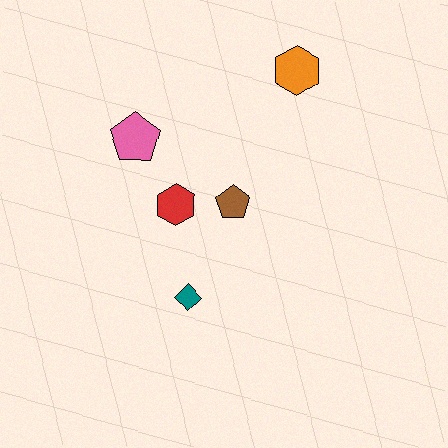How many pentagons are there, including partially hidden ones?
There are 2 pentagons.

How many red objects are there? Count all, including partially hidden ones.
There is 1 red object.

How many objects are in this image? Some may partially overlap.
There are 5 objects.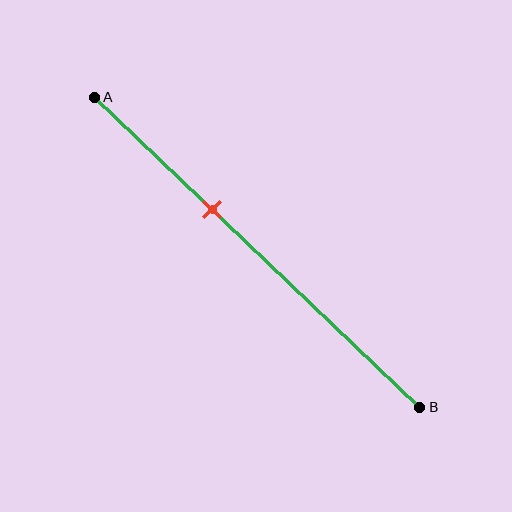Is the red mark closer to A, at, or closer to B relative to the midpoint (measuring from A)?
The red mark is closer to point A than the midpoint of segment AB.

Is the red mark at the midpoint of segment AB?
No, the mark is at about 35% from A, not at the 50% midpoint.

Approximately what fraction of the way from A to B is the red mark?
The red mark is approximately 35% of the way from A to B.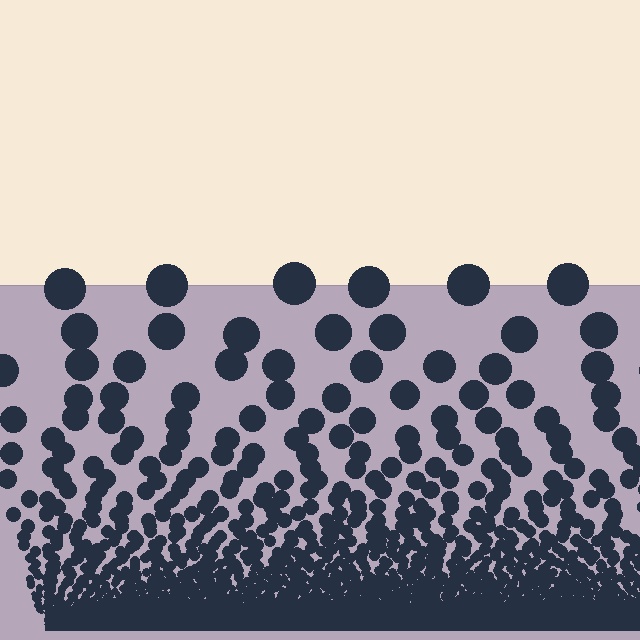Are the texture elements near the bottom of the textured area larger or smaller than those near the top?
Smaller. The gradient is inverted — elements near the bottom are smaller and denser.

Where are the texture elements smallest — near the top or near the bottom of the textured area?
Near the bottom.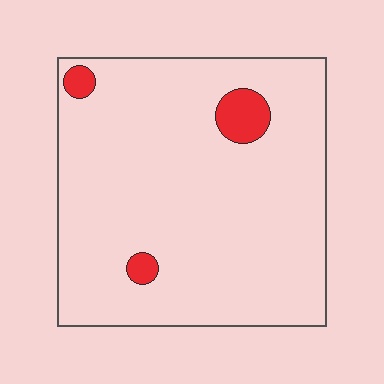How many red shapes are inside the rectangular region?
3.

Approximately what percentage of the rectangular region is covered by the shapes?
Approximately 5%.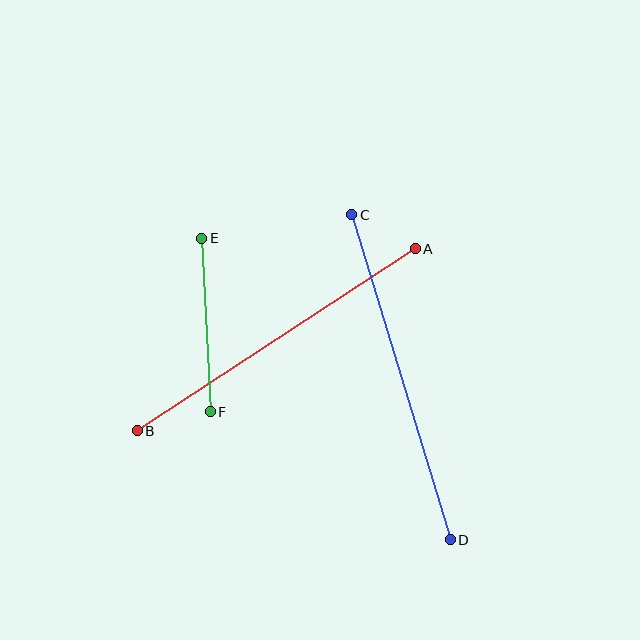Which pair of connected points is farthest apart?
Points C and D are farthest apart.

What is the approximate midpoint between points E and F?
The midpoint is at approximately (206, 325) pixels.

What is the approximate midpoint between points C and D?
The midpoint is at approximately (401, 377) pixels.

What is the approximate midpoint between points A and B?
The midpoint is at approximately (276, 340) pixels.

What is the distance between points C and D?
The distance is approximately 340 pixels.